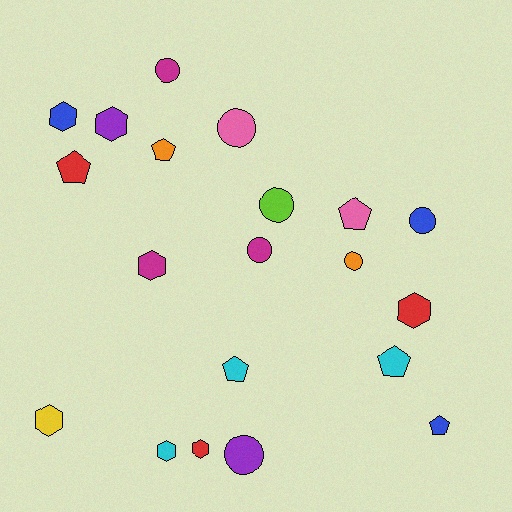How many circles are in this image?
There are 7 circles.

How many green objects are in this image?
There are no green objects.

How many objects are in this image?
There are 20 objects.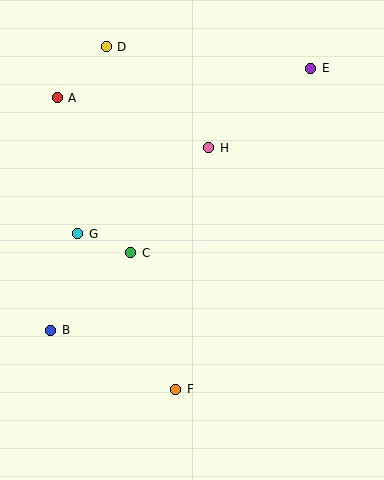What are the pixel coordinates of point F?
Point F is at (176, 389).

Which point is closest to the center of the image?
Point C at (131, 253) is closest to the center.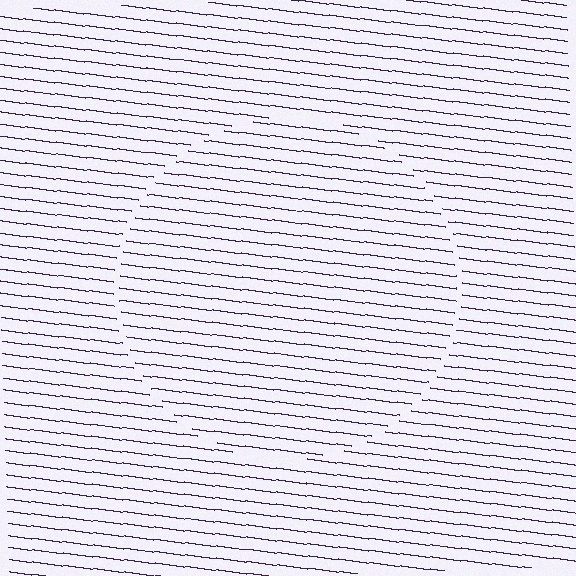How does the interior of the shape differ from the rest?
The interior of the shape contains the same grating, shifted by half a period — the contour is defined by the phase discontinuity where line-ends from the inner and outer gratings abut.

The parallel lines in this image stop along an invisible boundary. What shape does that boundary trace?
An illusory circle. The interior of the shape contains the same grating, shifted by half a period — the contour is defined by the phase discontinuity where line-ends from the inner and outer gratings abut.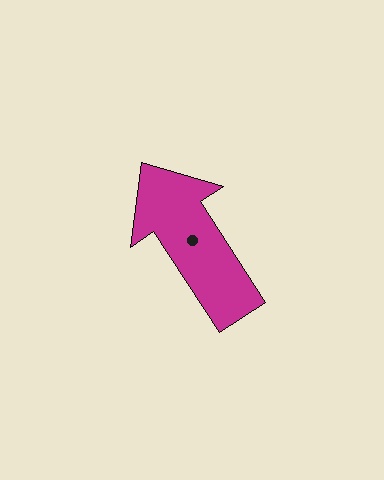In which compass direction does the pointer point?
Northwest.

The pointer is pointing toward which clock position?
Roughly 11 o'clock.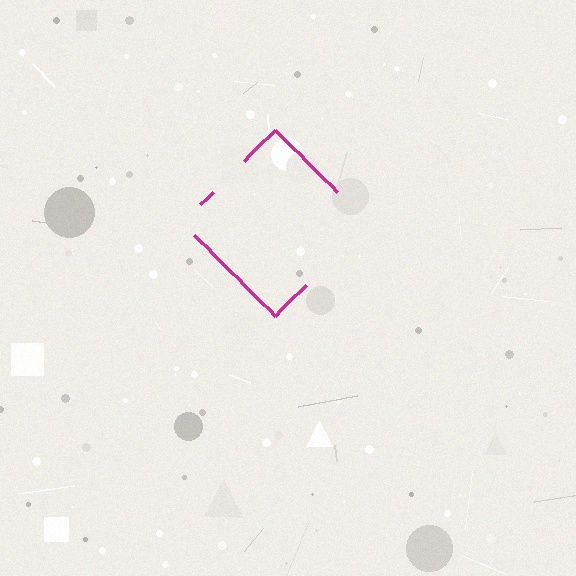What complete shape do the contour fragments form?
The contour fragments form a diamond.